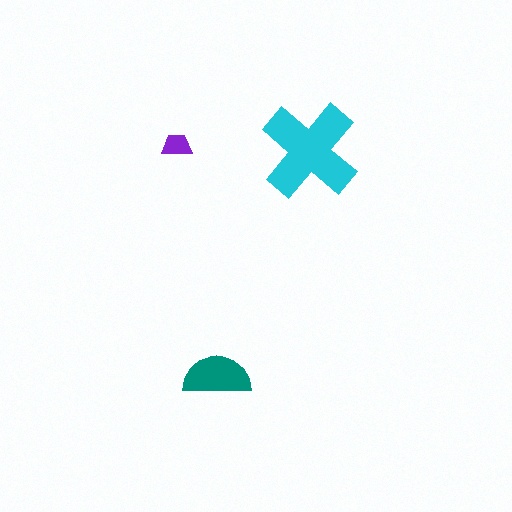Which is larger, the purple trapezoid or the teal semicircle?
The teal semicircle.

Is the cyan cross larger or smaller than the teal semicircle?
Larger.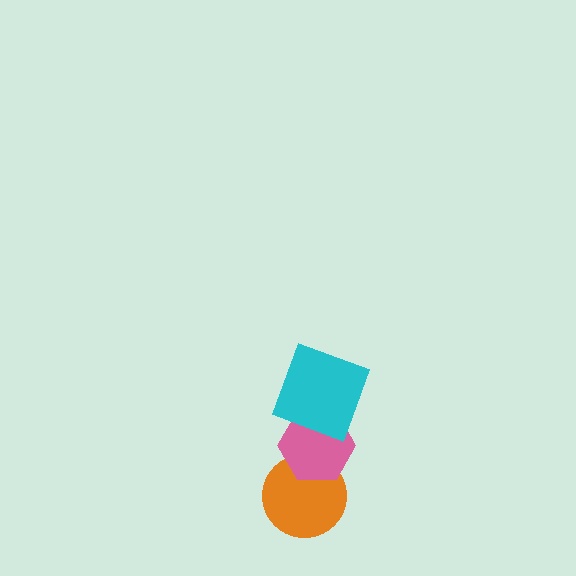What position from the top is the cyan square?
The cyan square is 1st from the top.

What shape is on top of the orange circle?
The pink hexagon is on top of the orange circle.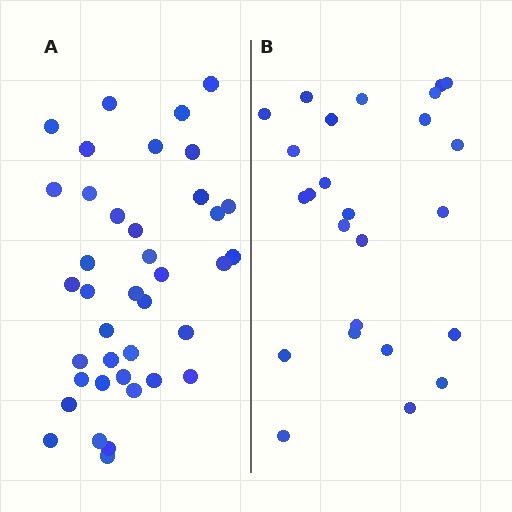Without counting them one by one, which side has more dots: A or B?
Region A (the left region) has more dots.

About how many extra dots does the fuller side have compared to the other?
Region A has approximately 15 more dots than region B.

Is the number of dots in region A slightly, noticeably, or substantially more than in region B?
Region A has substantially more. The ratio is roughly 1.6 to 1.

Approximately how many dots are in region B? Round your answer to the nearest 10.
About 20 dots. (The exact count is 25, which rounds to 20.)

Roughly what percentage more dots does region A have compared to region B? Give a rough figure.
About 55% more.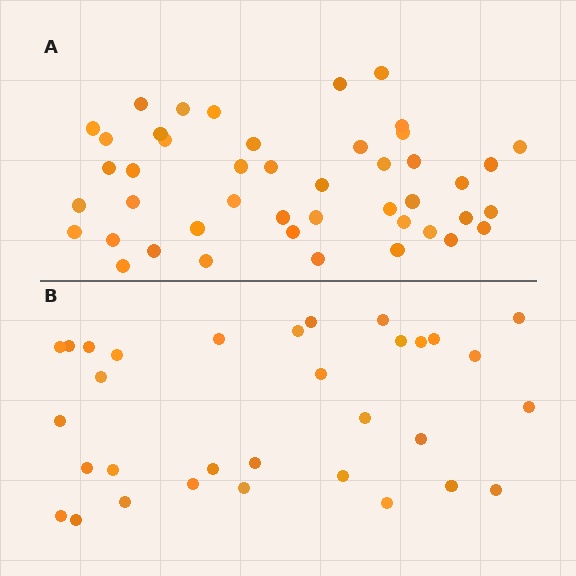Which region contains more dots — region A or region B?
Region A (the top region) has more dots.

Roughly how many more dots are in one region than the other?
Region A has approximately 15 more dots than region B.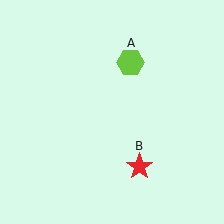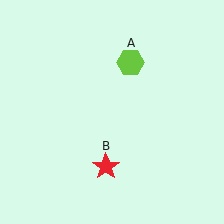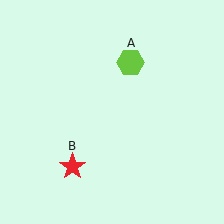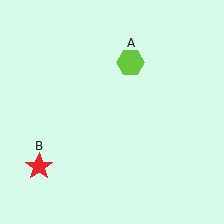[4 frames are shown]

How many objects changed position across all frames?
1 object changed position: red star (object B).